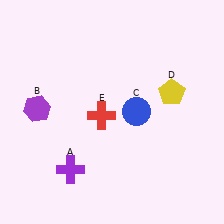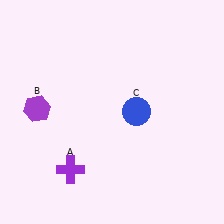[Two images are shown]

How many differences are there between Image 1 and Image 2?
There are 2 differences between the two images.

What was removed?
The red cross (E), the yellow pentagon (D) were removed in Image 2.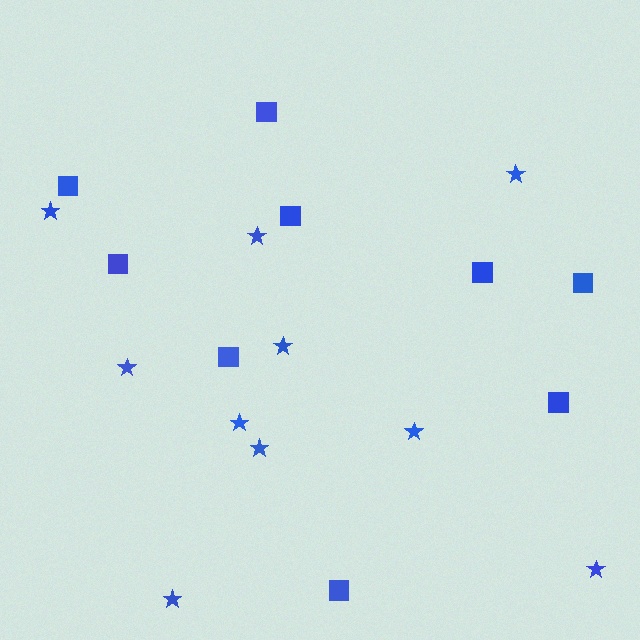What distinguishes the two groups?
There are 2 groups: one group of stars (10) and one group of squares (9).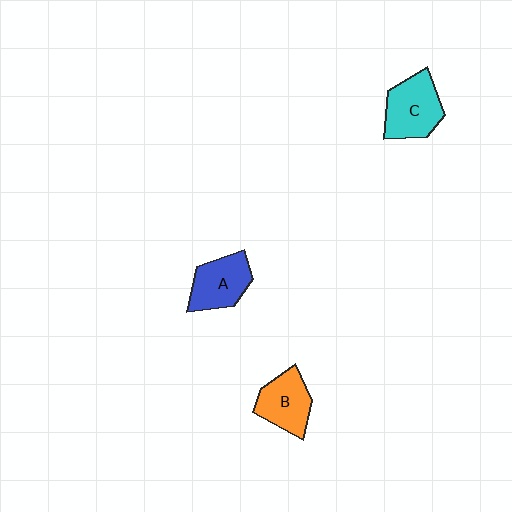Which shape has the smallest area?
Shape B (orange).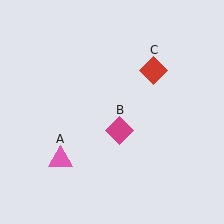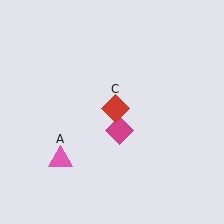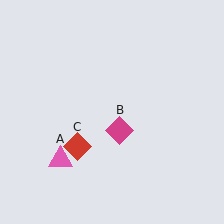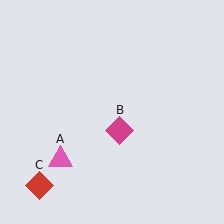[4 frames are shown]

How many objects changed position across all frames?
1 object changed position: red diamond (object C).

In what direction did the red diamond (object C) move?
The red diamond (object C) moved down and to the left.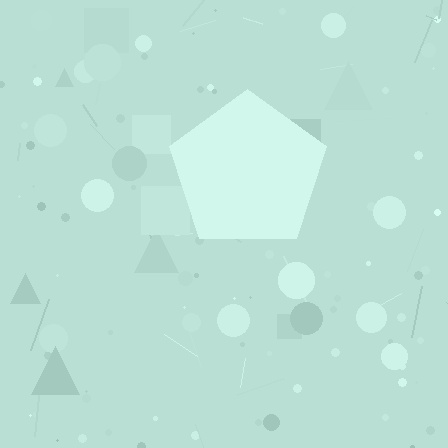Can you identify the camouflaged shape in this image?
The camouflaged shape is a pentagon.